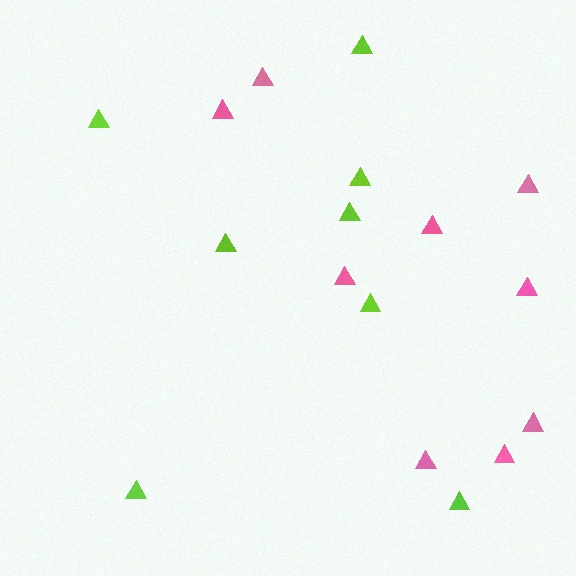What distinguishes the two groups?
There are 2 groups: one group of lime triangles (8) and one group of pink triangles (9).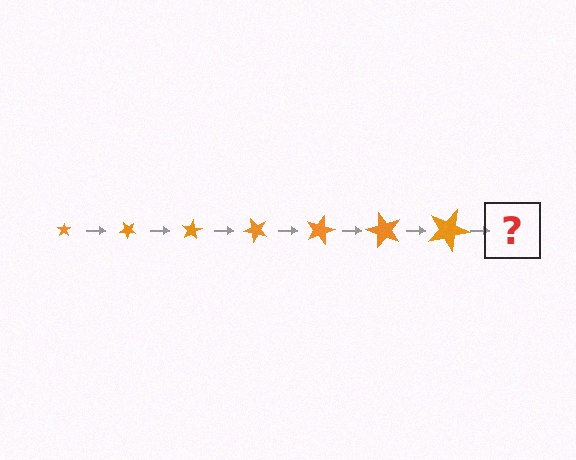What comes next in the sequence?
The next element should be a star, larger than the previous one and rotated 280 degrees from the start.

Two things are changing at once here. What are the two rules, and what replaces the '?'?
The two rules are that the star grows larger each step and it rotates 40 degrees each step. The '?' should be a star, larger than the previous one and rotated 280 degrees from the start.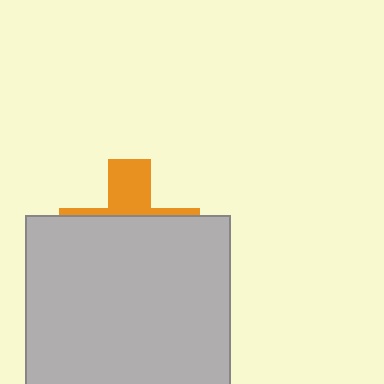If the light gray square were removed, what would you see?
You would see the complete orange cross.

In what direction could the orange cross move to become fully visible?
The orange cross could move up. That would shift it out from behind the light gray square entirely.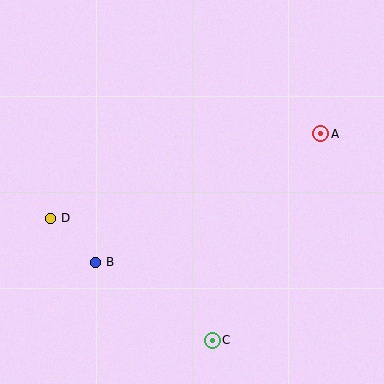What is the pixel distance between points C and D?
The distance between C and D is 202 pixels.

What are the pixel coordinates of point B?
Point B is at (96, 262).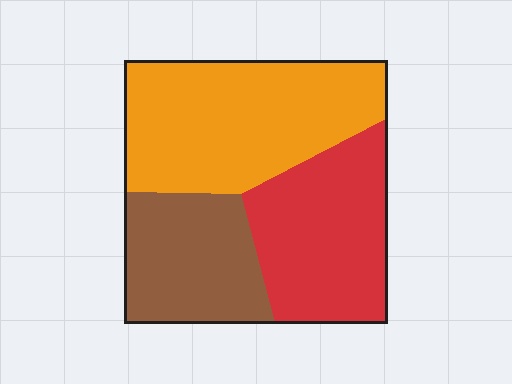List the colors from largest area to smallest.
From largest to smallest: orange, red, brown.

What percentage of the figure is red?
Red covers 32% of the figure.